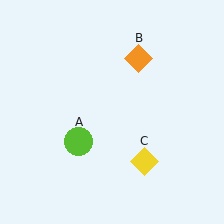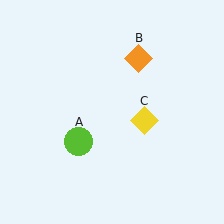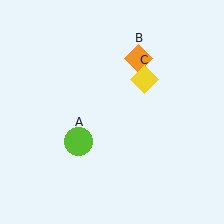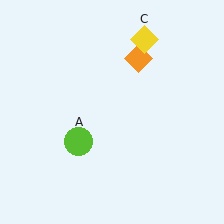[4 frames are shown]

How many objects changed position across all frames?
1 object changed position: yellow diamond (object C).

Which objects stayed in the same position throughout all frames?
Lime circle (object A) and orange diamond (object B) remained stationary.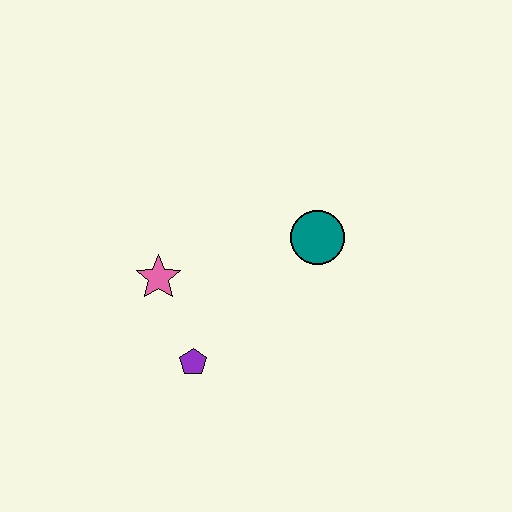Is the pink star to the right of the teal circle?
No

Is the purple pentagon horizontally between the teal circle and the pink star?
Yes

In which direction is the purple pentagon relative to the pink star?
The purple pentagon is below the pink star.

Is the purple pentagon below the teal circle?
Yes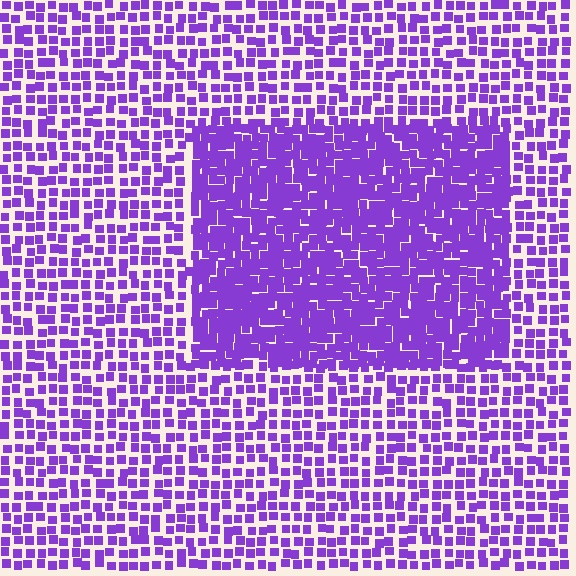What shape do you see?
I see a rectangle.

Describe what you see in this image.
The image contains small purple elements arranged at two different densities. A rectangle-shaped region is visible where the elements are more densely packed than the surrounding area.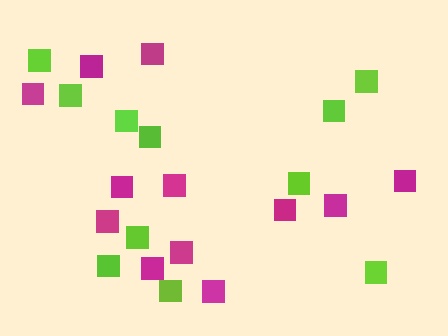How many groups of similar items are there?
There are 2 groups: one group of lime squares (11) and one group of magenta squares (12).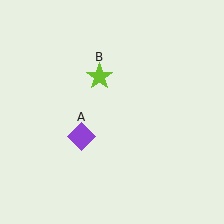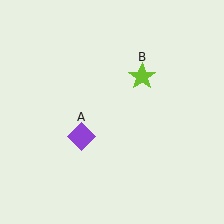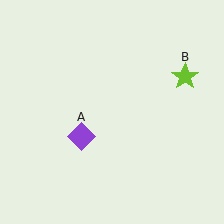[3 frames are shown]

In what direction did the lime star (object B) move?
The lime star (object B) moved right.